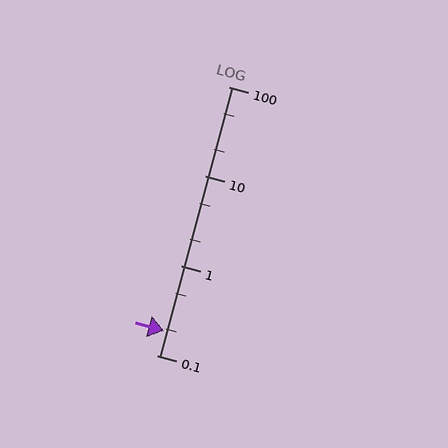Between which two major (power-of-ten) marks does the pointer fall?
The pointer is between 0.1 and 1.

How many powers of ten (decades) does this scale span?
The scale spans 3 decades, from 0.1 to 100.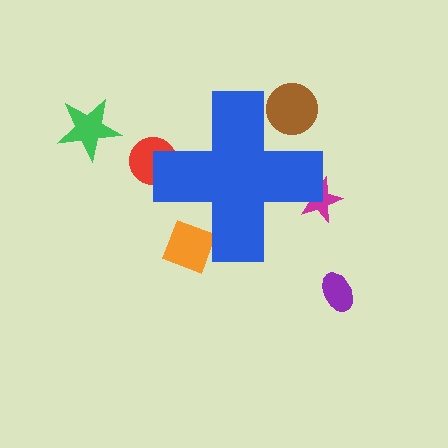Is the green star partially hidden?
No, the green star is fully visible.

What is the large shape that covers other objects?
A blue cross.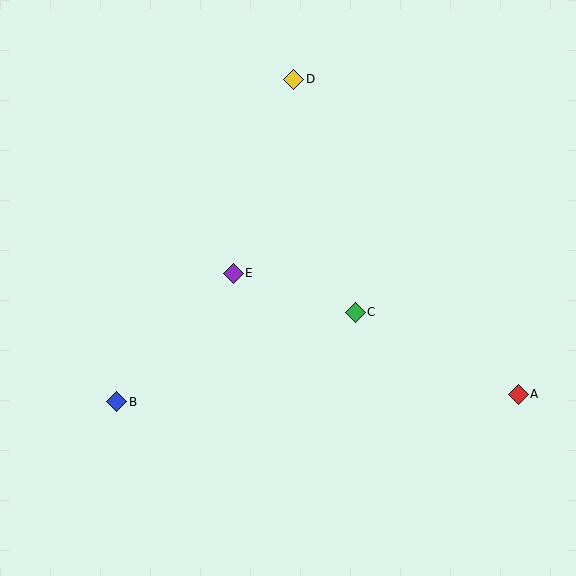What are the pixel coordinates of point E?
Point E is at (233, 273).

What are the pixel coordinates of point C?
Point C is at (355, 312).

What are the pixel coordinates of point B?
Point B is at (117, 402).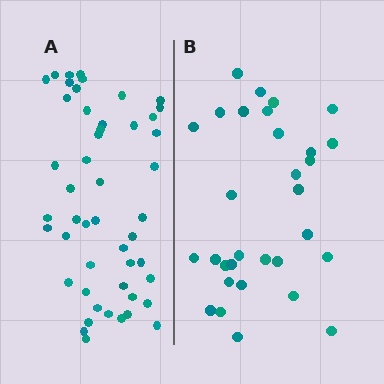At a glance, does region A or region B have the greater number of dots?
Region A (the left region) has more dots.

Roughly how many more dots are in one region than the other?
Region A has approximately 20 more dots than region B.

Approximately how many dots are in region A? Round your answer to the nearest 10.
About 50 dots. (The exact count is 49, which rounds to 50.)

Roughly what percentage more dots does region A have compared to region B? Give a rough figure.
About 60% more.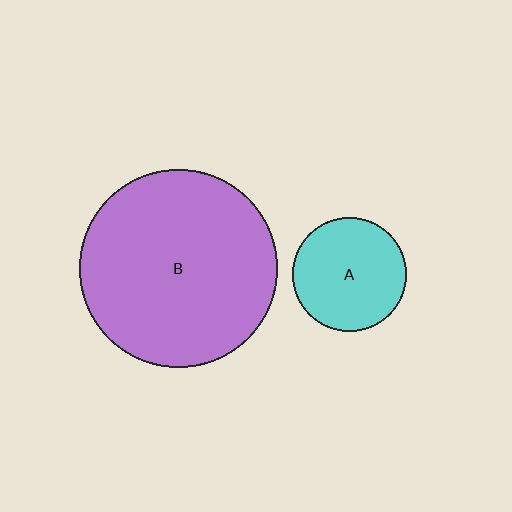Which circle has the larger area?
Circle B (purple).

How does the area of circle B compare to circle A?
Approximately 3.0 times.